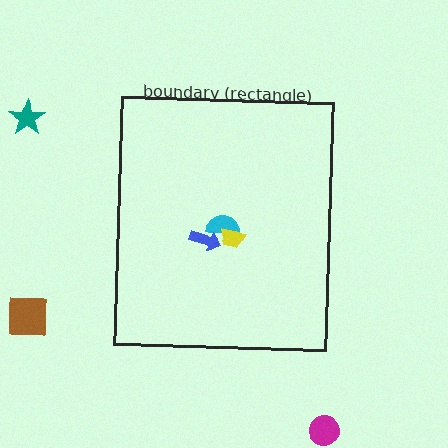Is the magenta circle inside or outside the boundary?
Outside.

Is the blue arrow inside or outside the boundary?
Inside.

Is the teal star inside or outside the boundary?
Outside.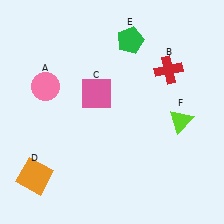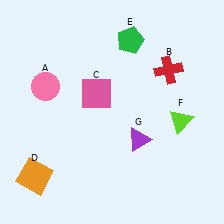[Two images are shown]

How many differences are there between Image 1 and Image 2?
There is 1 difference between the two images.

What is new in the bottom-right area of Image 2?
A purple triangle (G) was added in the bottom-right area of Image 2.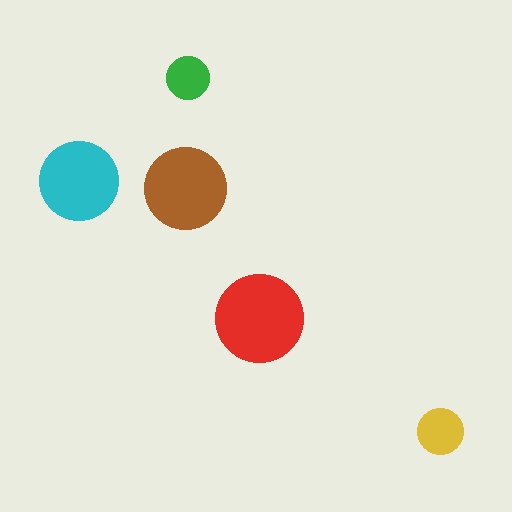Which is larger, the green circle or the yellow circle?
The yellow one.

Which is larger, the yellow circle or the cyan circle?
The cyan one.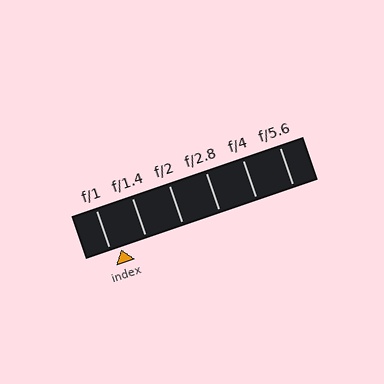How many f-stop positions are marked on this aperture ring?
There are 6 f-stop positions marked.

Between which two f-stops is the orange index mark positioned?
The index mark is between f/1 and f/1.4.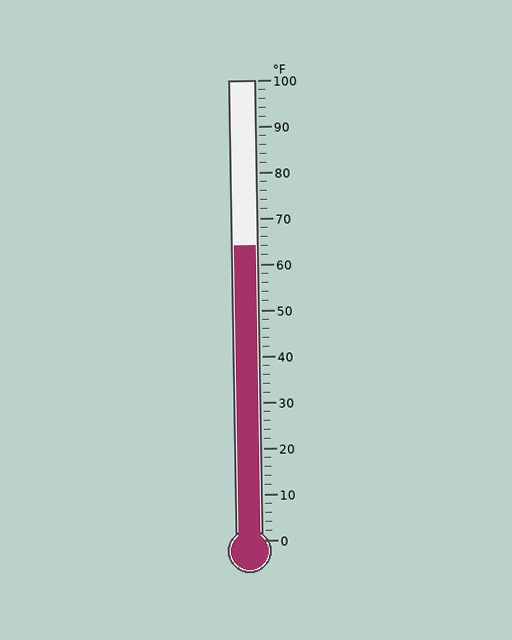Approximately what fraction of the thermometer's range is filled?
The thermometer is filled to approximately 65% of its range.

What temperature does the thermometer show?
The thermometer shows approximately 64°F.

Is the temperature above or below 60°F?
The temperature is above 60°F.